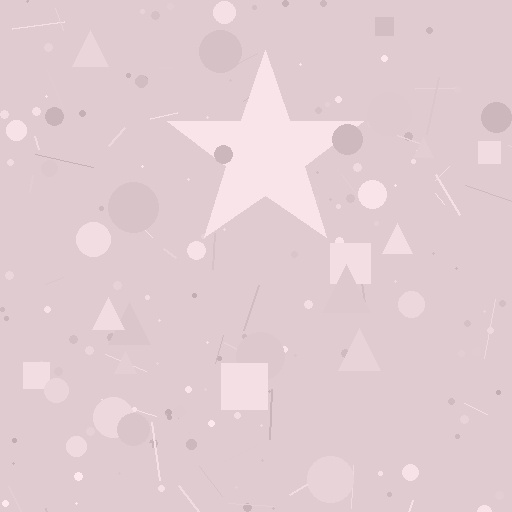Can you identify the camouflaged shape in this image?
The camouflaged shape is a star.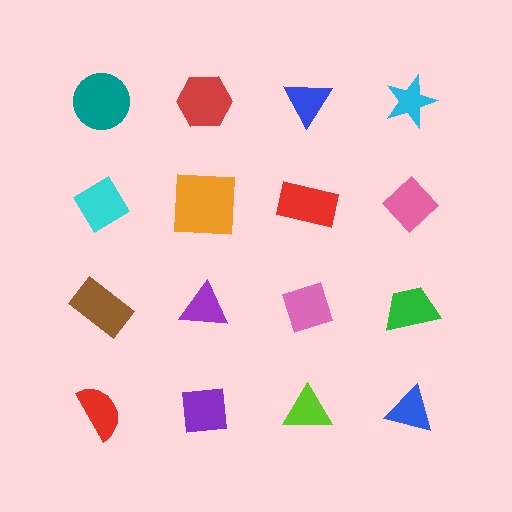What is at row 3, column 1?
A brown rectangle.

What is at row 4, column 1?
A red semicircle.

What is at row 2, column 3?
A red rectangle.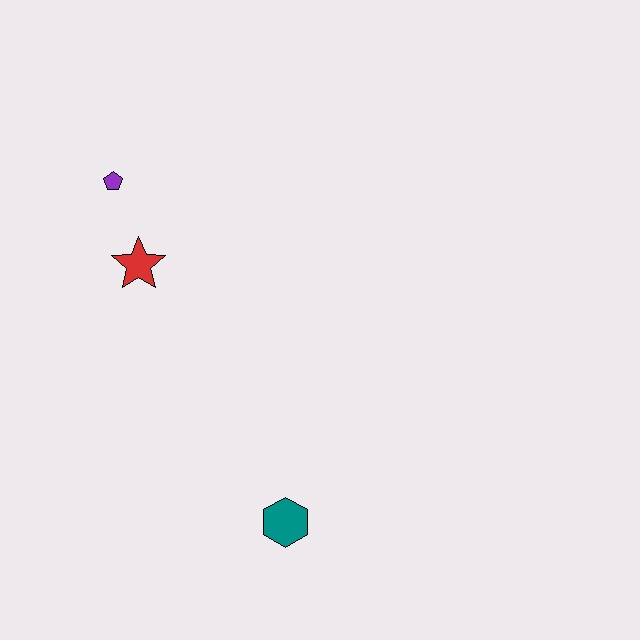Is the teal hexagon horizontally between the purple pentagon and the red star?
No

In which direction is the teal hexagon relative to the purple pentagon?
The teal hexagon is below the purple pentagon.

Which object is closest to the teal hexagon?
The red star is closest to the teal hexagon.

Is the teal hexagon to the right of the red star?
Yes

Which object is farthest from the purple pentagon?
The teal hexagon is farthest from the purple pentagon.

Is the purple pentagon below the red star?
No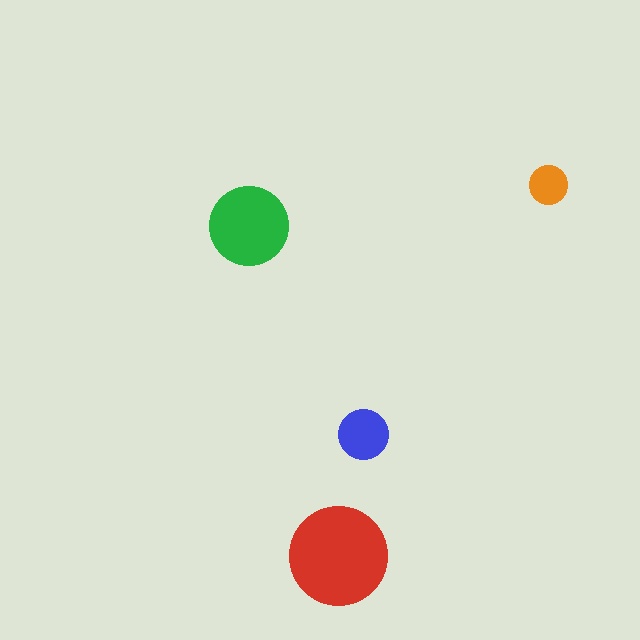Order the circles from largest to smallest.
the red one, the green one, the blue one, the orange one.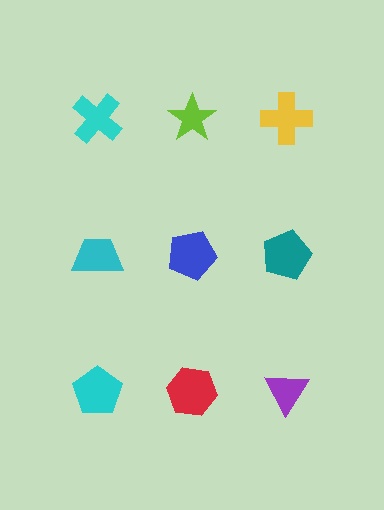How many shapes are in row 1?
3 shapes.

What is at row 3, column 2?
A red hexagon.